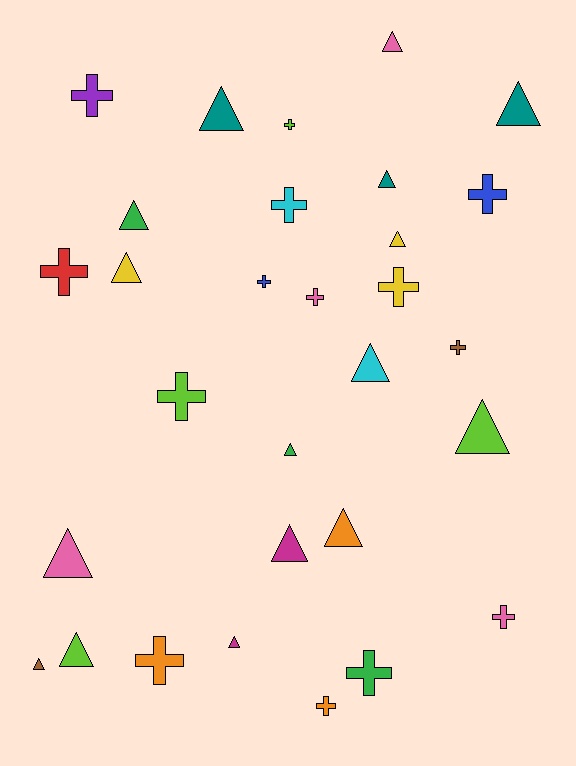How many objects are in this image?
There are 30 objects.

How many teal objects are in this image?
There are 3 teal objects.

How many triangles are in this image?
There are 16 triangles.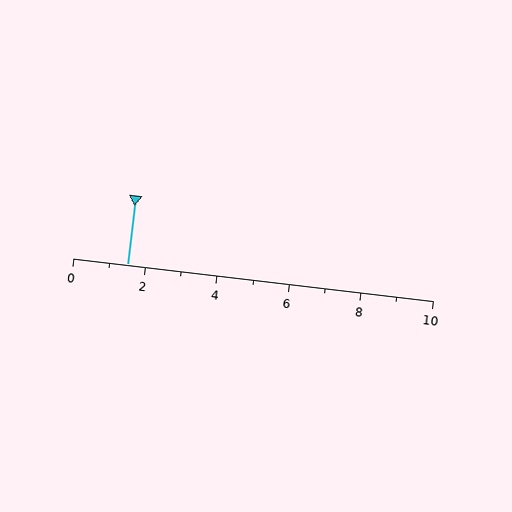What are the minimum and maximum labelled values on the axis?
The axis runs from 0 to 10.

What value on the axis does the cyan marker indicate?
The marker indicates approximately 1.5.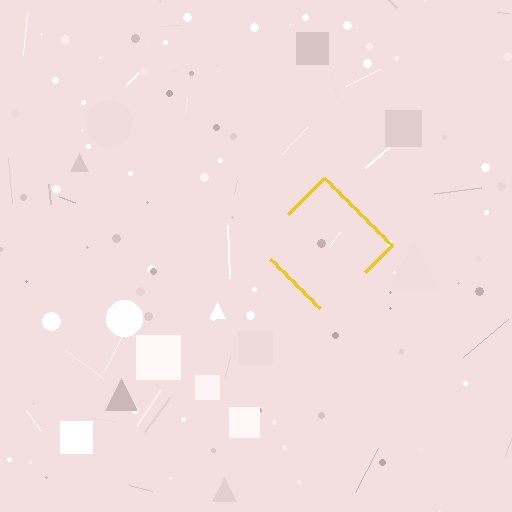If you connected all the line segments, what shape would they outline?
They would outline a diamond.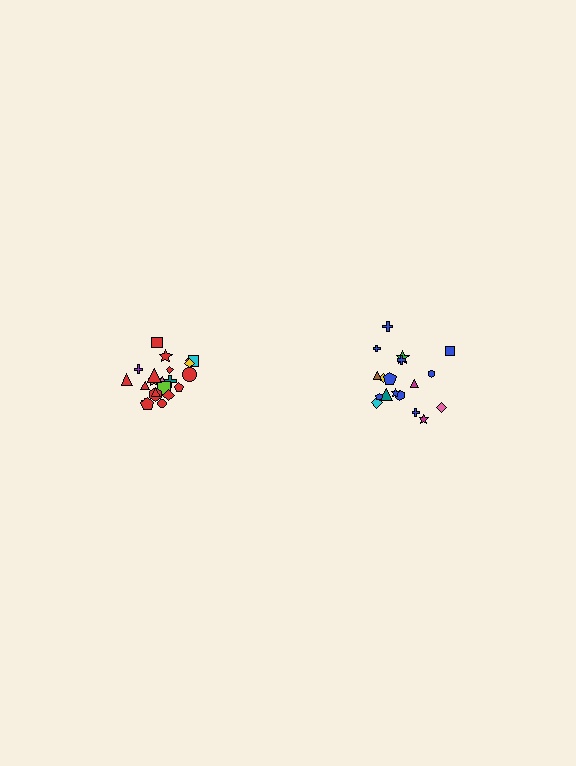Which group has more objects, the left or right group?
The left group.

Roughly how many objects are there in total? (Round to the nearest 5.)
Roughly 40 objects in total.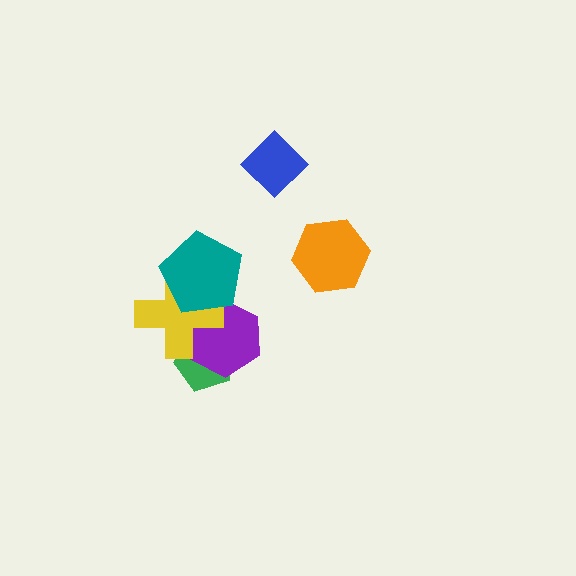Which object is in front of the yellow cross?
The teal pentagon is in front of the yellow cross.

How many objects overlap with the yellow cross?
3 objects overlap with the yellow cross.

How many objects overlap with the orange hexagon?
0 objects overlap with the orange hexagon.